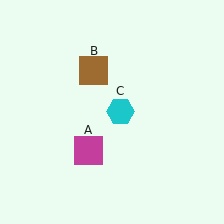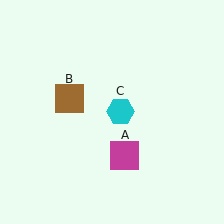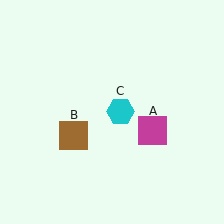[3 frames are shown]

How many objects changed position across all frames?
2 objects changed position: magenta square (object A), brown square (object B).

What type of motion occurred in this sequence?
The magenta square (object A), brown square (object B) rotated counterclockwise around the center of the scene.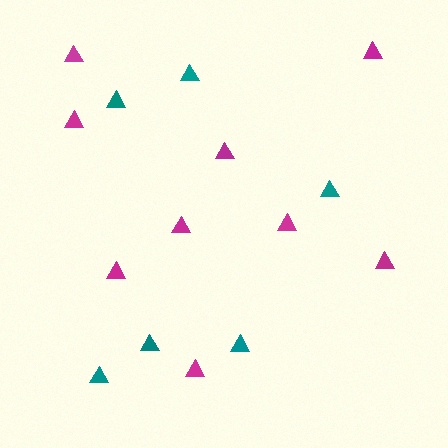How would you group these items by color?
There are 2 groups: one group of teal triangles (6) and one group of magenta triangles (9).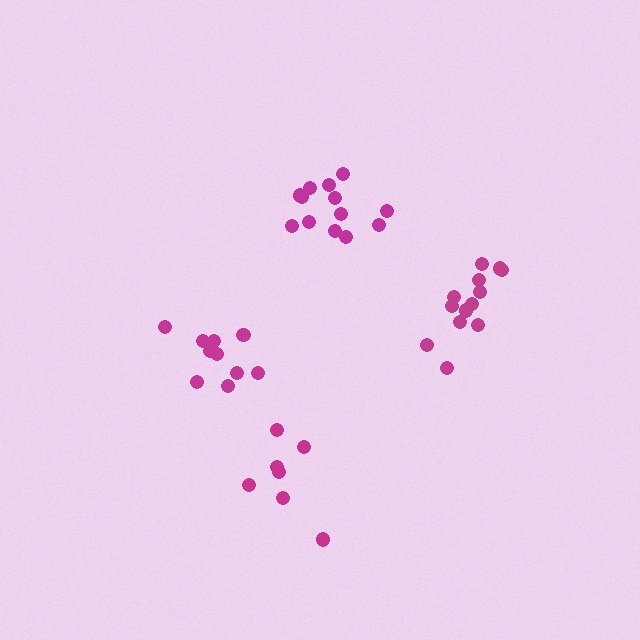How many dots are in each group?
Group 1: 7 dots, Group 2: 13 dots, Group 3: 10 dots, Group 4: 13 dots (43 total).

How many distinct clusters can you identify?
There are 4 distinct clusters.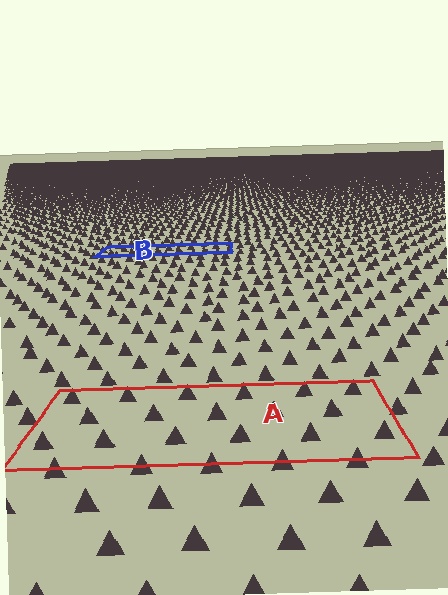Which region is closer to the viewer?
Region A is closer. The texture elements there are larger and more spread out.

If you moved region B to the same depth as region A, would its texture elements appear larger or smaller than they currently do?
They would appear larger. At a closer depth, the same texture elements are projected at a bigger on-screen size.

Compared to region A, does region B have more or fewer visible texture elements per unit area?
Region B has more texture elements per unit area — they are packed more densely because it is farther away.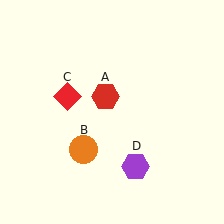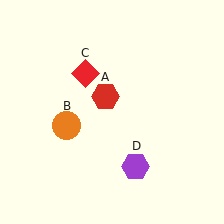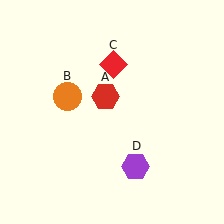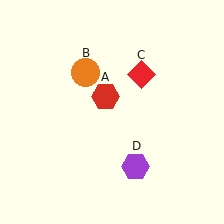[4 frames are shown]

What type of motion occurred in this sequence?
The orange circle (object B), red diamond (object C) rotated clockwise around the center of the scene.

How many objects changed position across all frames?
2 objects changed position: orange circle (object B), red diamond (object C).